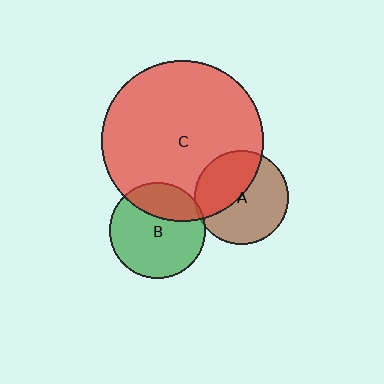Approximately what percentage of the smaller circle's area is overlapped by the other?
Approximately 40%.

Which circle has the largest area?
Circle C (red).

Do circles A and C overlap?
Yes.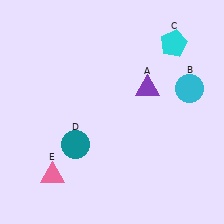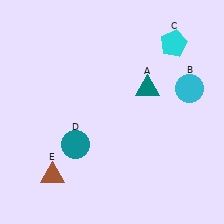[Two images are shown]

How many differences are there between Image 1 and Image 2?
There are 2 differences between the two images.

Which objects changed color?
A changed from purple to teal. E changed from pink to brown.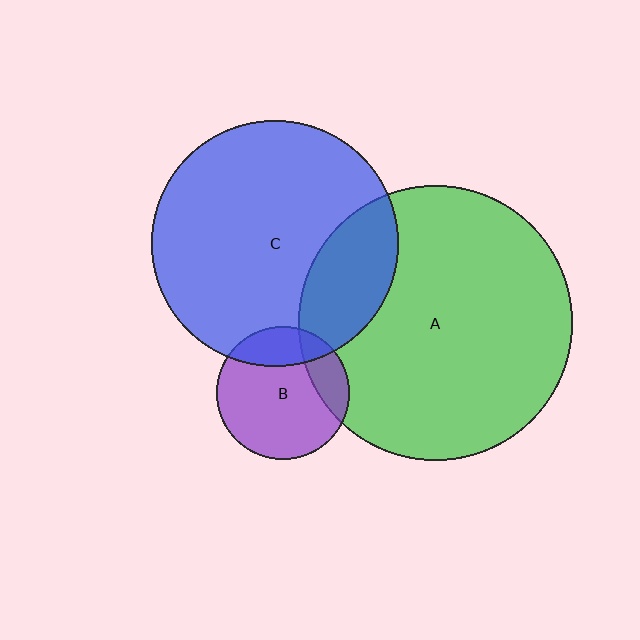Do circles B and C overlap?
Yes.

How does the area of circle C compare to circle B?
Approximately 3.4 times.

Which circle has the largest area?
Circle A (green).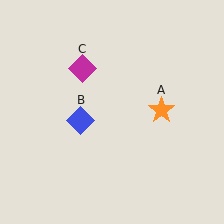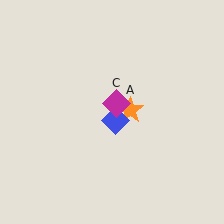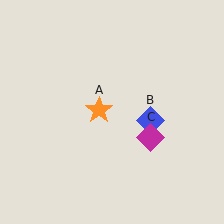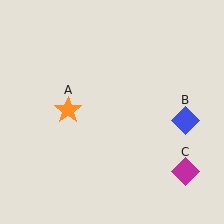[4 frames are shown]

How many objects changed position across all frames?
3 objects changed position: orange star (object A), blue diamond (object B), magenta diamond (object C).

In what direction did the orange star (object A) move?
The orange star (object A) moved left.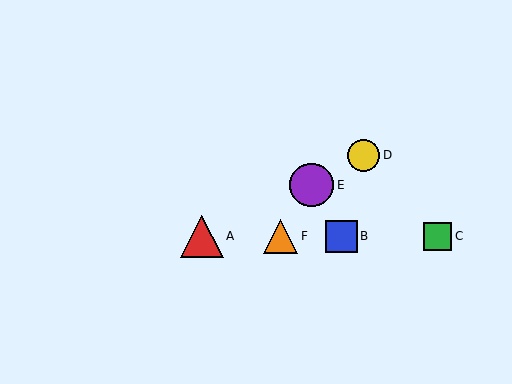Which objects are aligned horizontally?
Objects A, B, C, F are aligned horizontally.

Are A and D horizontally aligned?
No, A is at y≈236 and D is at y≈155.